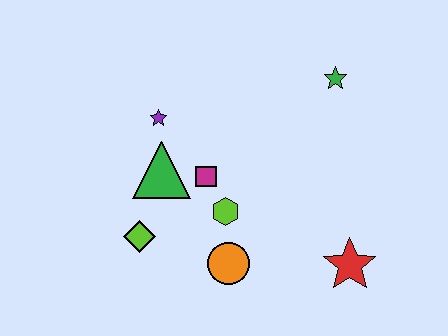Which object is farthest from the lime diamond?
The green star is farthest from the lime diamond.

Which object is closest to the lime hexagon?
The magenta square is closest to the lime hexagon.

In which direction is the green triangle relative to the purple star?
The green triangle is below the purple star.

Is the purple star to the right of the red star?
No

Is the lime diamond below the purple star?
Yes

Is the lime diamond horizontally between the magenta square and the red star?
No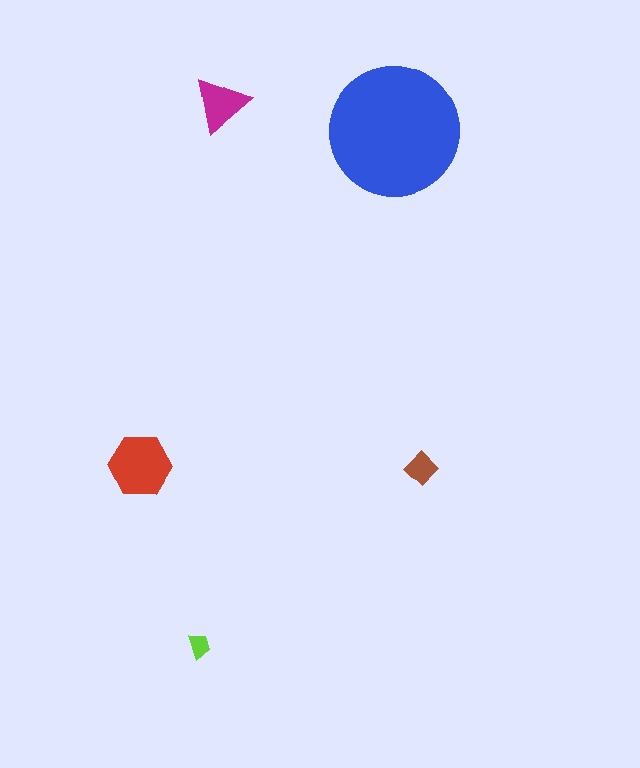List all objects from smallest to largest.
The lime trapezoid, the brown diamond, the magenta triangle, the red hexagon, the blue circle.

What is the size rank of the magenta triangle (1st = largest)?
3rd.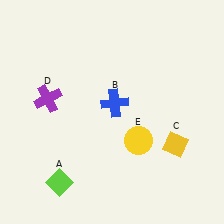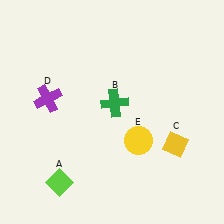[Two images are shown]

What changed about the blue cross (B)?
In Image 1, B is blue. In Image 2, it changed to green.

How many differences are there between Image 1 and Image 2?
There is 1 difference between the two images.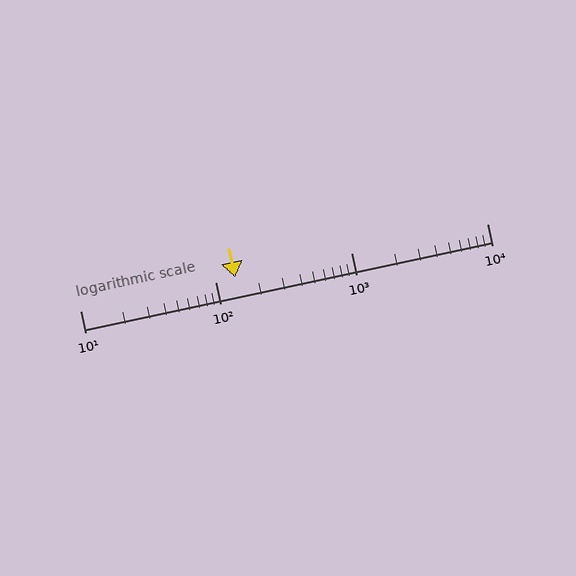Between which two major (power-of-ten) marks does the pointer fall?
The pointer is between 100 and 1000.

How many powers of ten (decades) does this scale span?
The scale spans 3 decades, from 10 to 10000.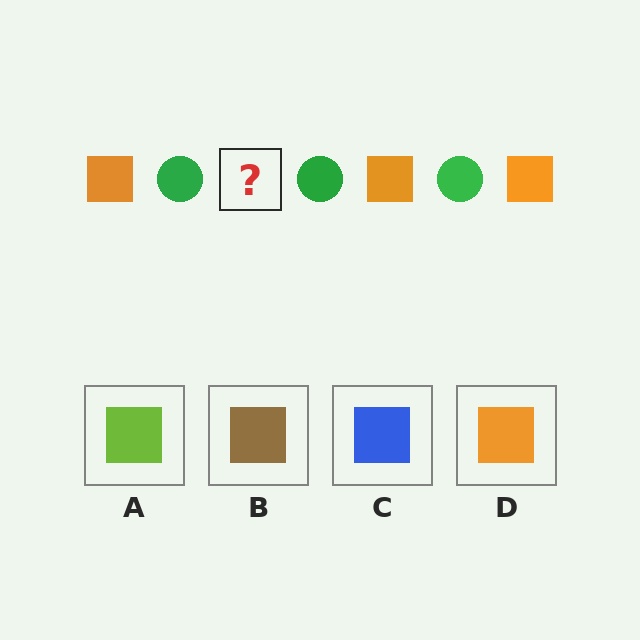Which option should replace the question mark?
Option D.